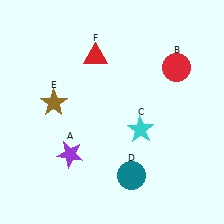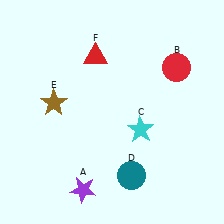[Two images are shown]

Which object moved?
The purple star (A) moved down.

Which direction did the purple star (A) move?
The purple star (A) moved down.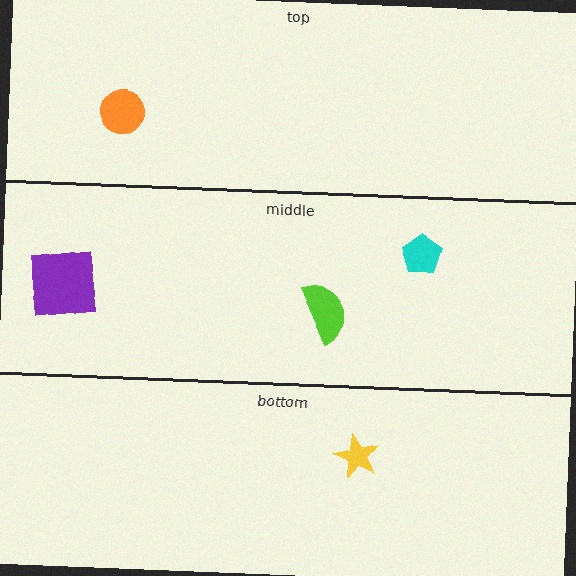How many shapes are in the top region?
1.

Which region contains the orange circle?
The top region.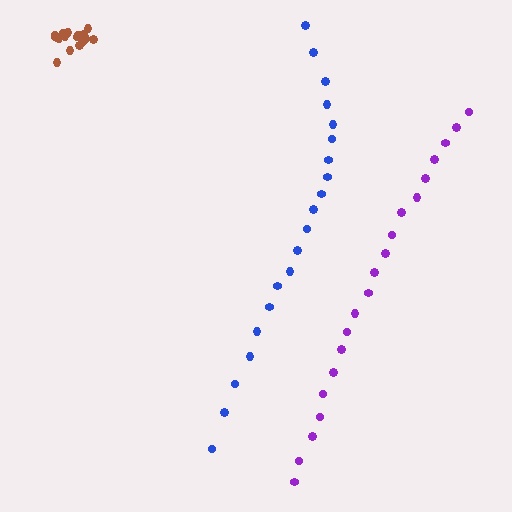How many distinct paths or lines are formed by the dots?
There are 3 distinct paths.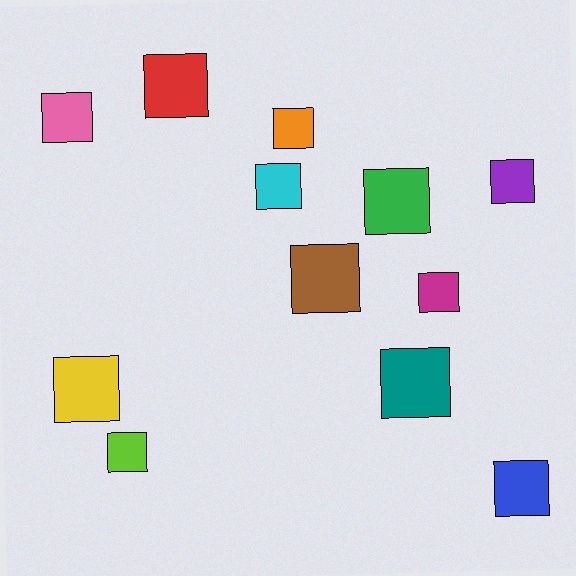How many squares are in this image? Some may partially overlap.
There are 12 squares.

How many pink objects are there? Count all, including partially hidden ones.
There is 1 pink object.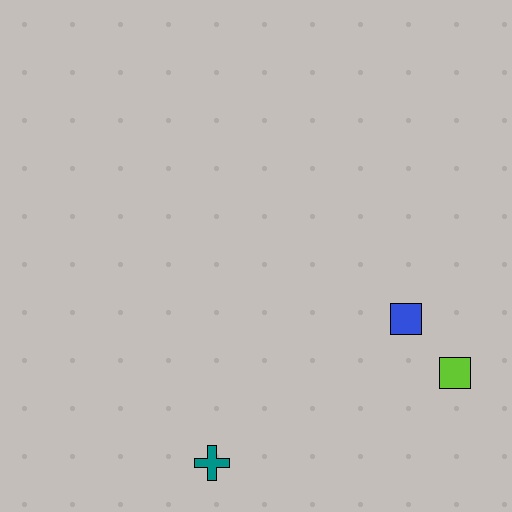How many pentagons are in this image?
There are no pentagons.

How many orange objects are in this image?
There are no orange objects.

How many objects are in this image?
There are 3 objects.